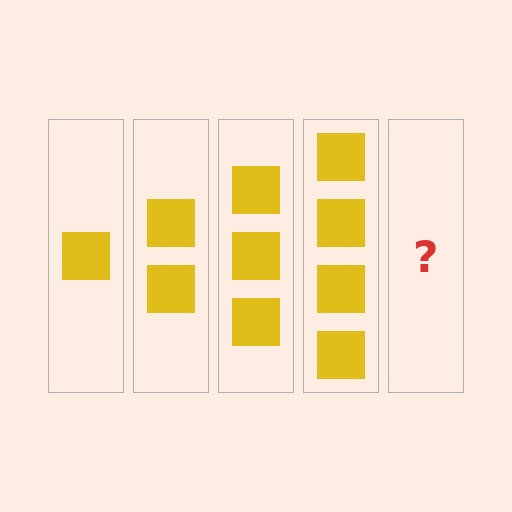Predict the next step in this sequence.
The next step is 5 squares.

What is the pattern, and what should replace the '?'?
The pattern is that each step adds one more square. The '?' should be 5 squares.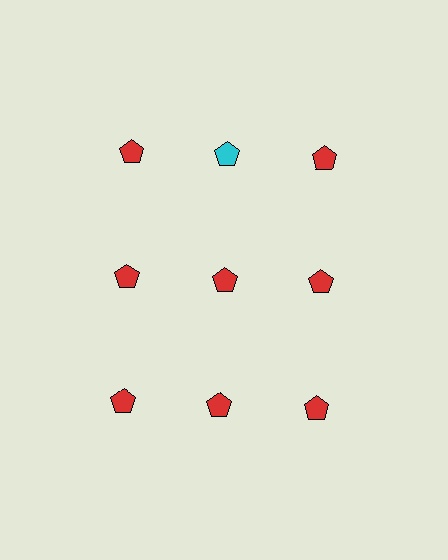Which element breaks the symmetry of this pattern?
The cyan pentagon in the top row, second from left column breaks the symmetry. All other shapes are red pentagons.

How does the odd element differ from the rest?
It has a different color: cyan instead of red.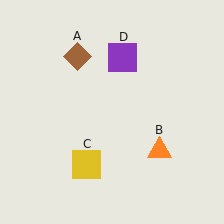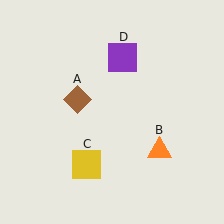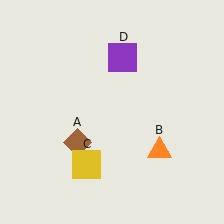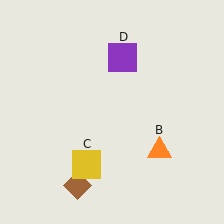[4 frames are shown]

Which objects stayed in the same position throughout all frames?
Orange triangle (object B) and yellow square (object C) and purple square (object D) remained stationary.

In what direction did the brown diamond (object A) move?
The brown diamond (object A) moved down.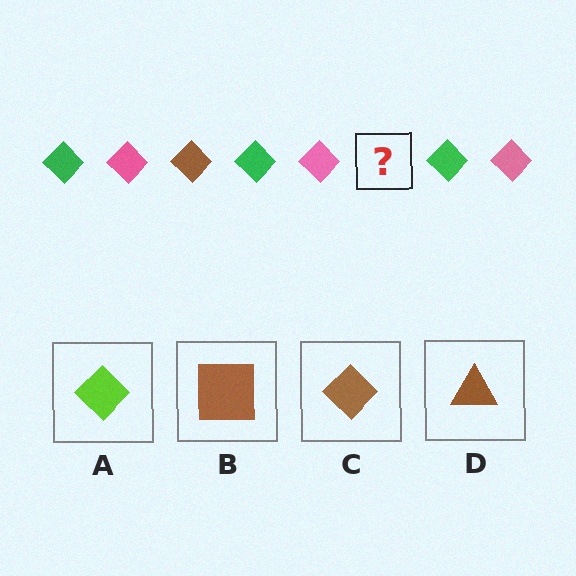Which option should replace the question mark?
Option C.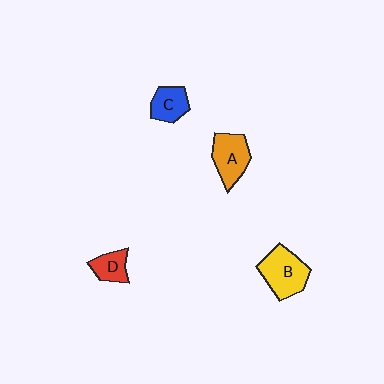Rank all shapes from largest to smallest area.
From largest to smallest: B (yellow), A (orange), C (blue), D (red).